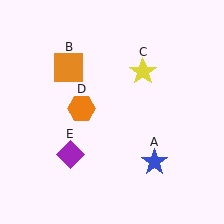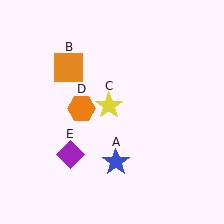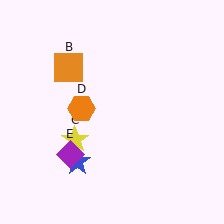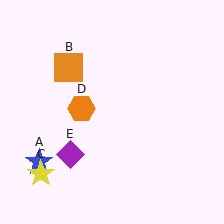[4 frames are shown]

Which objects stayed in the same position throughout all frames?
Orange square (object B) and orange hexagon (object D) and purple diamond (object E) remained stationary.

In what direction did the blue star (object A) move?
The blue star (object A) moved left.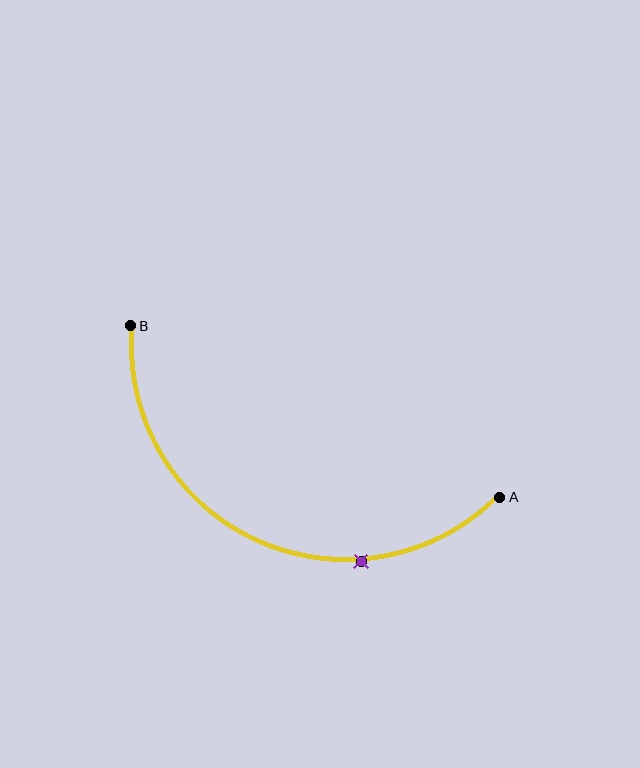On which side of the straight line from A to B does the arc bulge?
The arc bulges below the straight line connecting A and B.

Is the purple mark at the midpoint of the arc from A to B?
No. The purple mark lies on the arc but is closer to endpoint A. The arc midpoint would be at the point on the curve equidistant along the arc from both A and B.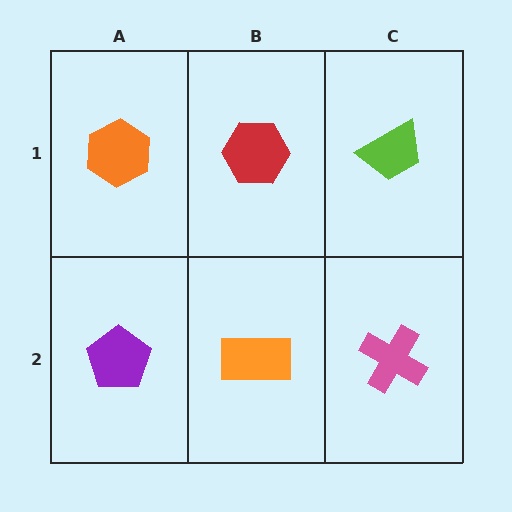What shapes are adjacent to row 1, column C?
A pink cross (row 2, column C), a red hexagon (row 1, column B).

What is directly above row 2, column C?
A lime trapezoid.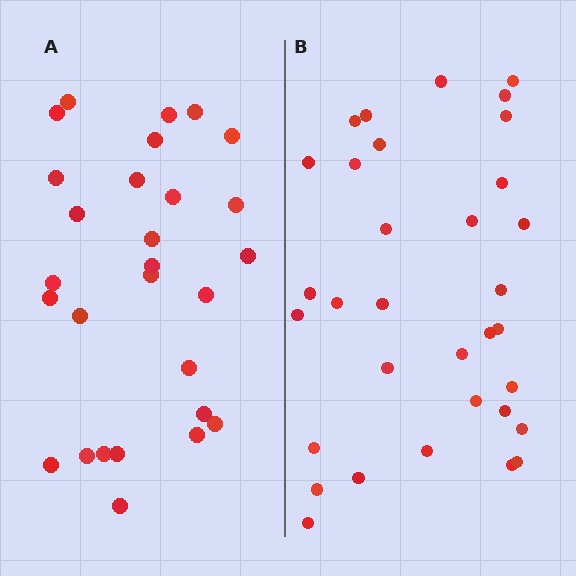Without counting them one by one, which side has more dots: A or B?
Region B (the right region) has more dots.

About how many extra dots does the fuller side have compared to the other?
Region B has about 5 more dots than region A.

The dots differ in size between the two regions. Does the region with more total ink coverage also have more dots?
No. Region A has more total ink coverage because its dots are larger, but region B actually contains more individual dots. Total area can be misleading — the number of items is what matters here.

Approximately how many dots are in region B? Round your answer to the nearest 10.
About 30 dots. (The exact count is 33, which rounds to 30.)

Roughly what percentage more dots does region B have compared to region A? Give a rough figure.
About 20% more.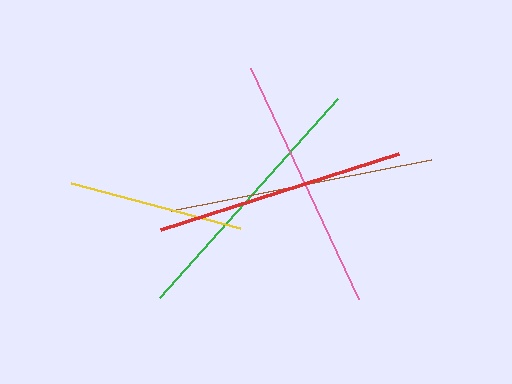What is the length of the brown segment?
The brown segment is approximately 265 pixels long.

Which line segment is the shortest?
The yellow line is the shortest at approximately 175 pixels.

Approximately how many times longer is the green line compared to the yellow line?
The green line is approximately 1.5 times the length of the yellow line.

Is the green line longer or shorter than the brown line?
The green line is longer than the brown line.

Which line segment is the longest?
The green line is the longest at approximately 267 pixels.